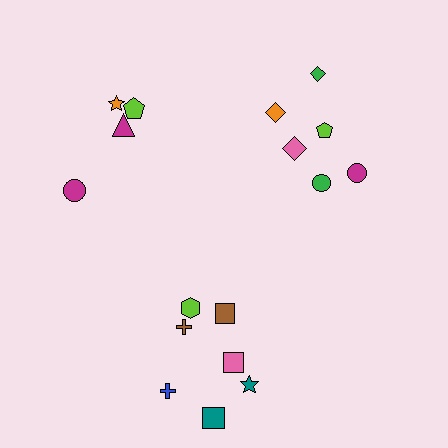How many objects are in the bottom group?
There are 7 objects.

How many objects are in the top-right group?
There are 6 objects.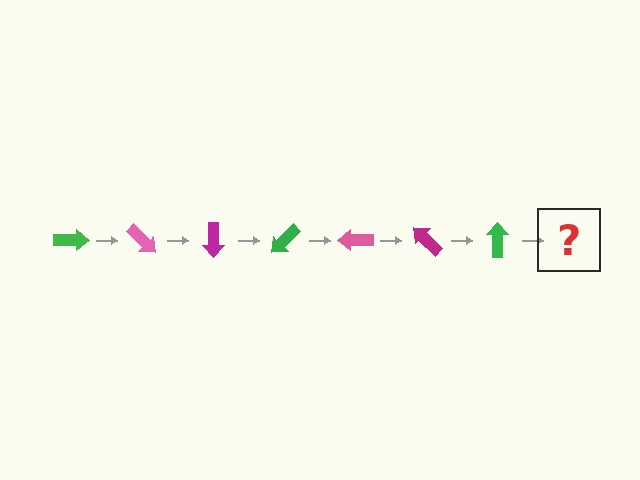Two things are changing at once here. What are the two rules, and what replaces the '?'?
The two rules are that it rotates 45 degrees each step and the color cycles through green, pink, and magenta. The '?' should be a pink arrow, rotated 315 degrees from the start.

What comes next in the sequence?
The next element should be a pink arrow, rotated 315 degrees from the start.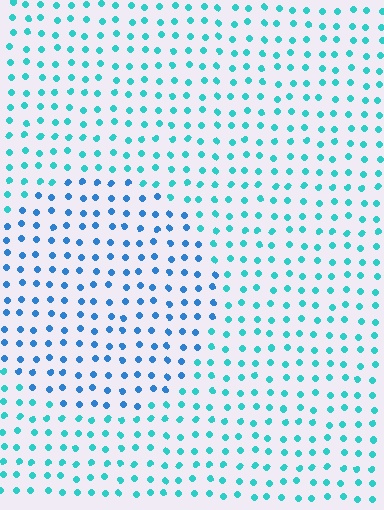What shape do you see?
I see a circle.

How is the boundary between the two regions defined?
The boundary is defined purely by a slight shift in hue (about 32 degrees). Spacing, size, and orientation are identical on both sides.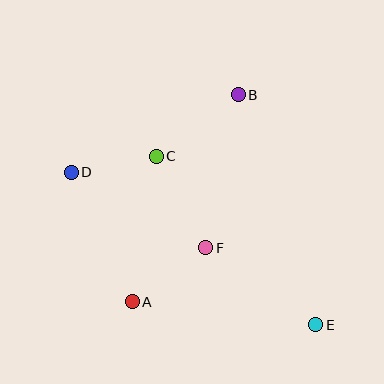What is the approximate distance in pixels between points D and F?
The distance between D and F is approximately 154 pixels.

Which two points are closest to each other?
Points C and D are closest to each other.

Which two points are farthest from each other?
Points D and E are farthest from each other.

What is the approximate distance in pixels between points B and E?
The distance between B and E is approximately 243 pixels.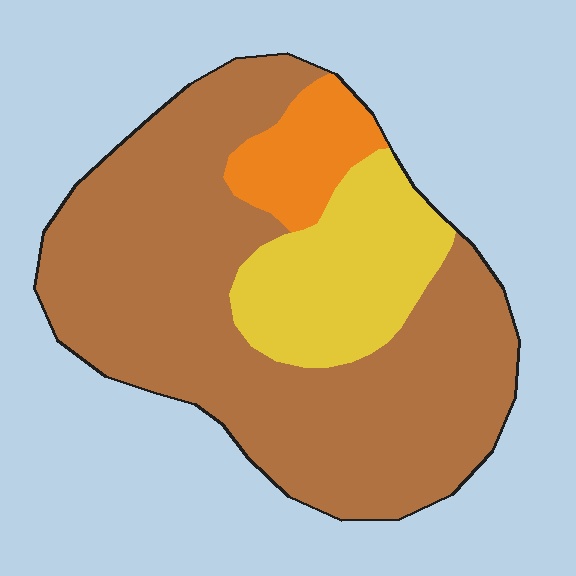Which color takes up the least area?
Orange, at roughly 10%.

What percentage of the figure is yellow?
Yellow covers roughly 20% of the figure.